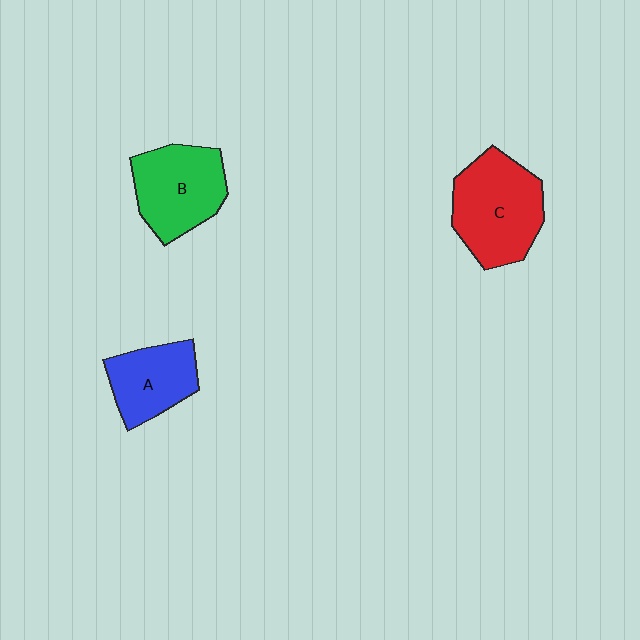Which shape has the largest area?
Shape C (red).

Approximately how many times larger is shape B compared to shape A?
Approximately 1.3 times.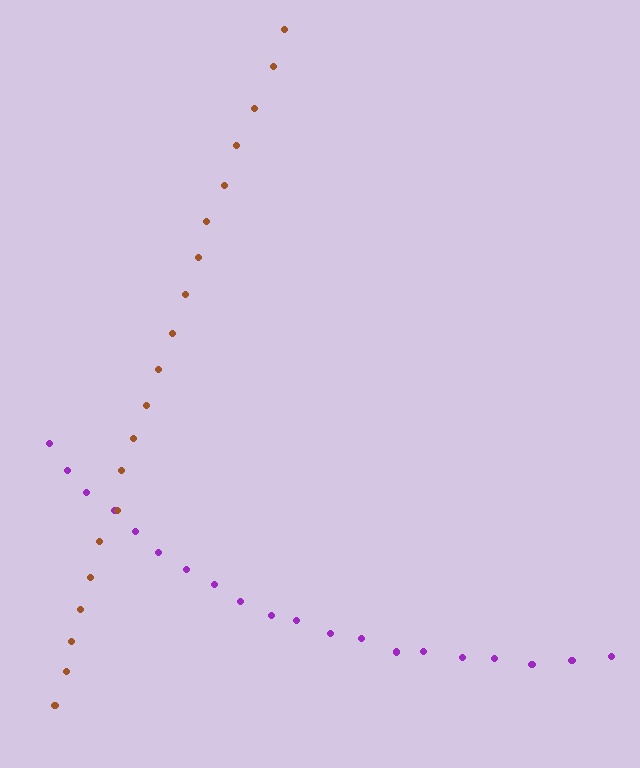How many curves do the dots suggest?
There are 2 distinct paths.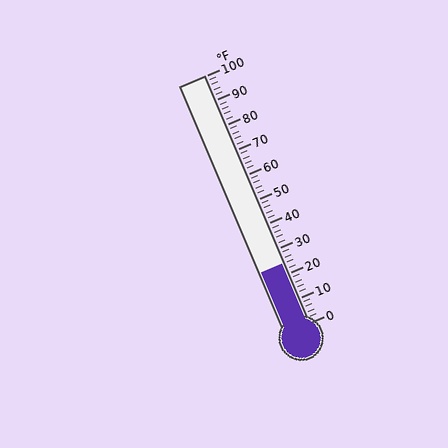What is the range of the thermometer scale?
The thermometer scale ranges from 0°F to 100°F.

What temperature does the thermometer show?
The thermometer shows approximately 24°F.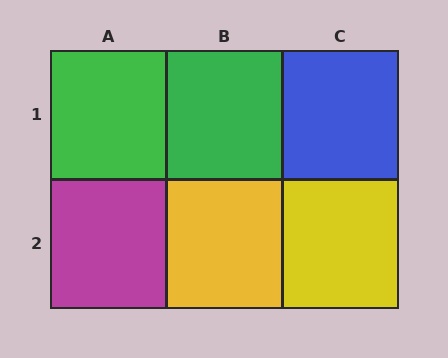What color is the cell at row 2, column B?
Yellow.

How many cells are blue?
1 cell is blue.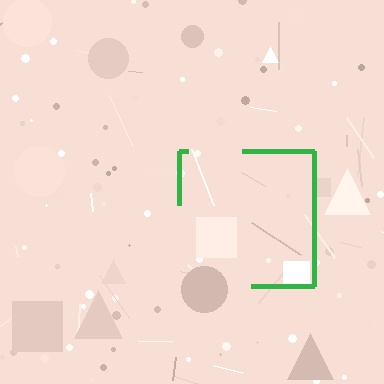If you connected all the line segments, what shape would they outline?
They would outline a square.